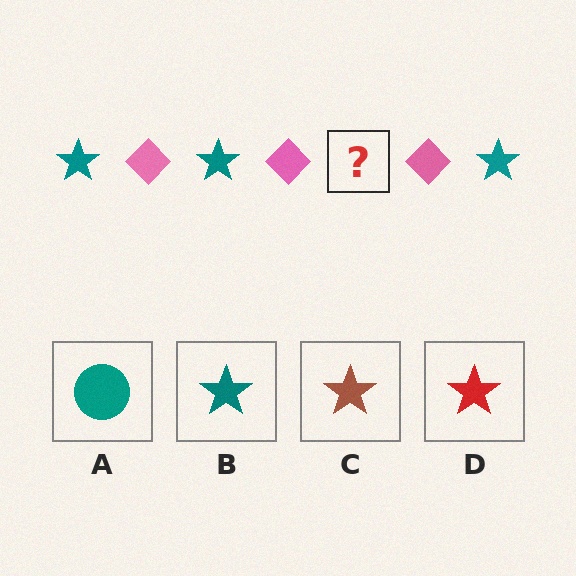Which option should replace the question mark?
Option B.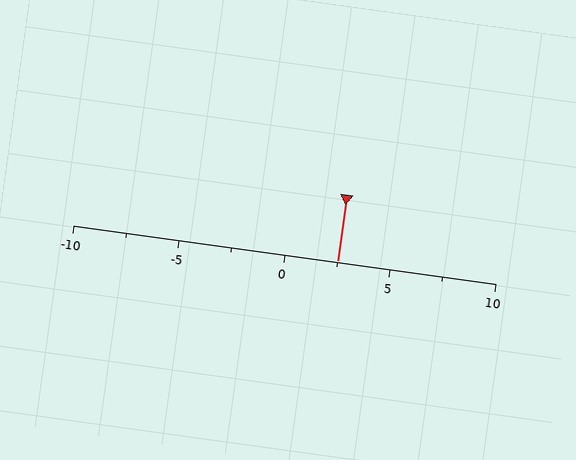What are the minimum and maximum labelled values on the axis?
The axis runs from -10 to 10.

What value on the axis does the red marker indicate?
The marker indicates approximately 2.5.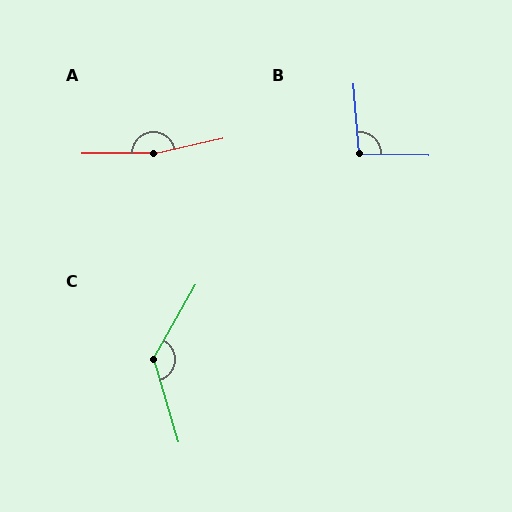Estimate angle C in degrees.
Approximately 133 degrees.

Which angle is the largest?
A, at approximately 167 degrees.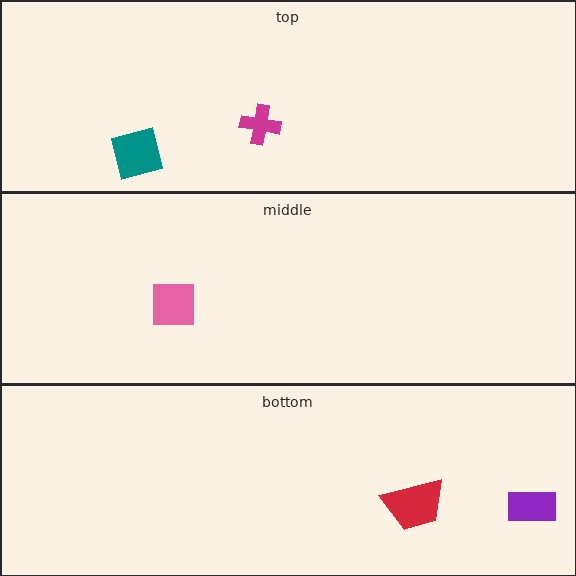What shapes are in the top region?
The teal square, the magenta cross.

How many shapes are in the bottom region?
2.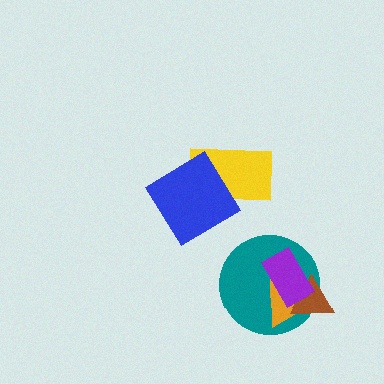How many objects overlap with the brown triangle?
3 objects overlap with the brown triangle.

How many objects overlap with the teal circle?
3 objects overlap with the teal circle.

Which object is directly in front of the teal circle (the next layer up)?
The orange triangle is directly in front of the teal circle.